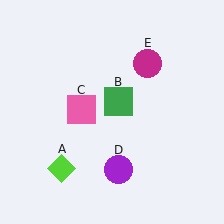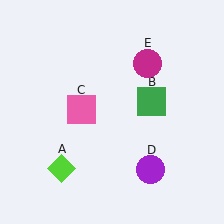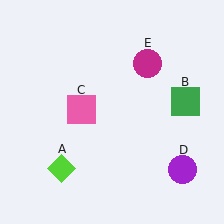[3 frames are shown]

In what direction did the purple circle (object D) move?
The purple circle (object D) moved right.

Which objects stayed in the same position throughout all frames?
Lime diamond (object A) and pink square (object C) and magenta circle (object E) remained stationary.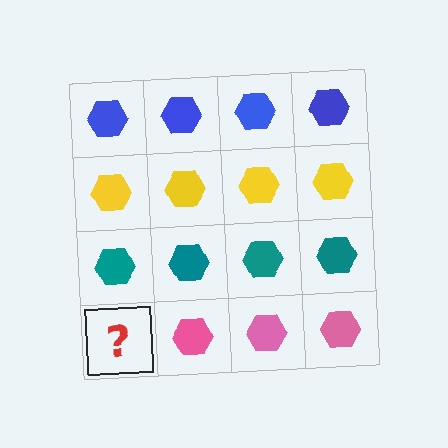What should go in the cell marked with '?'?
The missing cell should contain a pink hexagon.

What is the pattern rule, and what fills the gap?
The rule is that each row has a consistent color. The gap should be filled with a pink hexagon.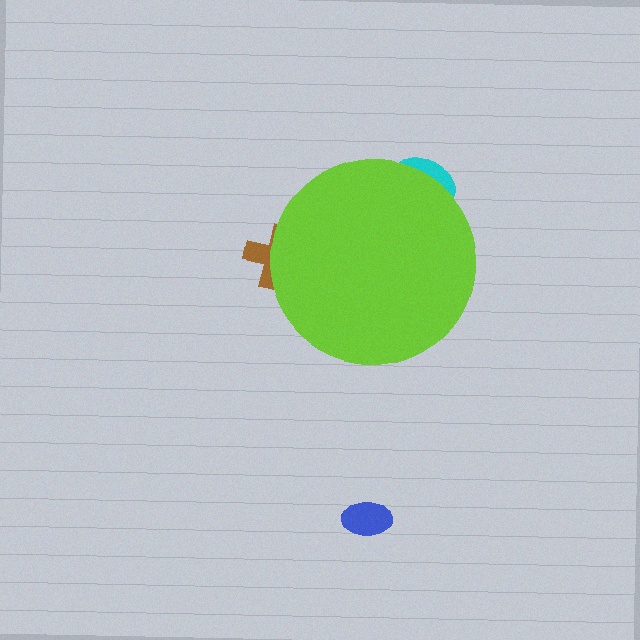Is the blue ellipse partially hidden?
No, the blue ellipse is fully visible.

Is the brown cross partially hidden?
Yes, the brown cross is partially hidden behind the lime circle.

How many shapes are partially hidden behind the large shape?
2 shapes are partially hidden.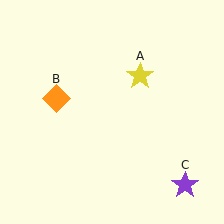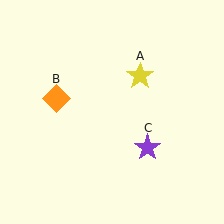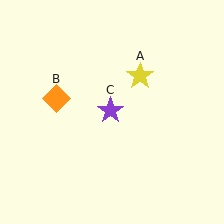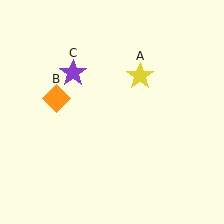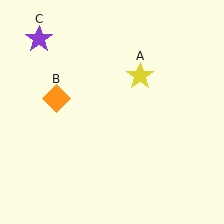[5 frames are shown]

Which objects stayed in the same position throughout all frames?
Yellow star (object A) and orange diamond (object B) remained stationary.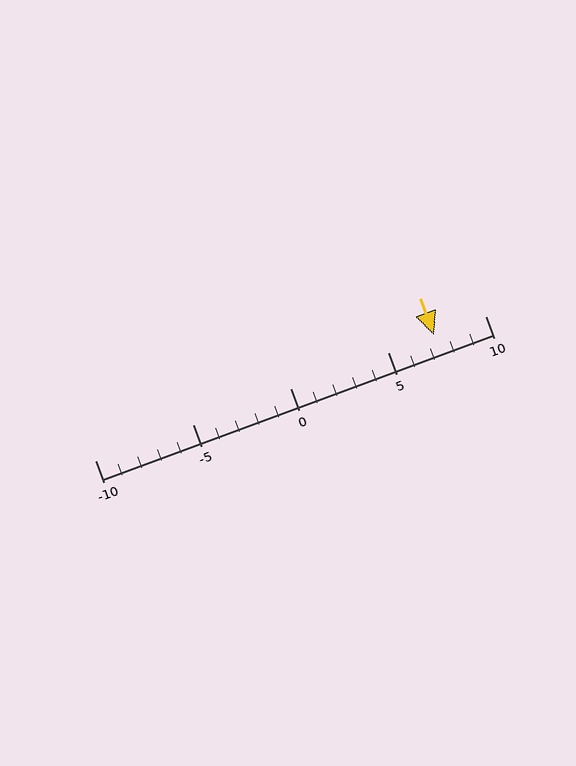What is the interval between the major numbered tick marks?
The major tick marks are spaced 5 units apart.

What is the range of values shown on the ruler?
The ruler shows values from -10 to 10.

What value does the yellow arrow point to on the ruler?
The yellow arrow points to approximately 7.